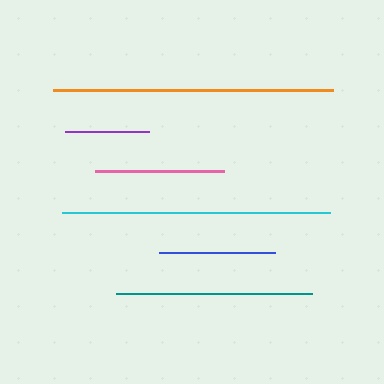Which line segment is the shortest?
The purple line is the shortest at approximately 84 pixels.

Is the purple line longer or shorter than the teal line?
The teal line is longer than the purple line.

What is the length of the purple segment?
The purple segment is approximately 84 pixels long.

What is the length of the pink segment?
The pink segment is approximately 128 pixels long.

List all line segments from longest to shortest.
From longest to shortest: orange, cyan, teal, pink, blue, purple.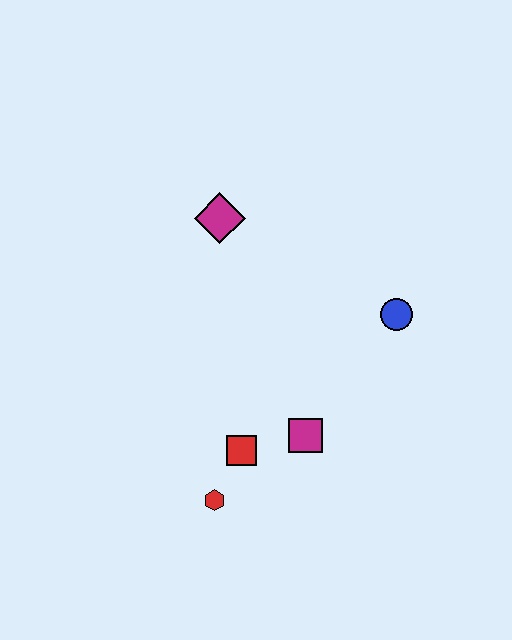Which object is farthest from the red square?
The magenta diamond is farthest from the red square.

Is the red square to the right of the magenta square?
No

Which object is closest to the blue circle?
The magenta square is closest to the blue circle.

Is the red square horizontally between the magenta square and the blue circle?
No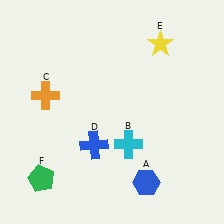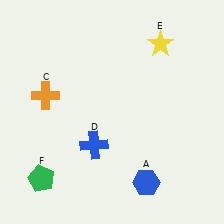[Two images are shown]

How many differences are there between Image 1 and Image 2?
There is 1 difference between the two images.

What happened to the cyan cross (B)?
The cyan cross (B) was removed in Image 2. It was in the bottom-right area of Image 1.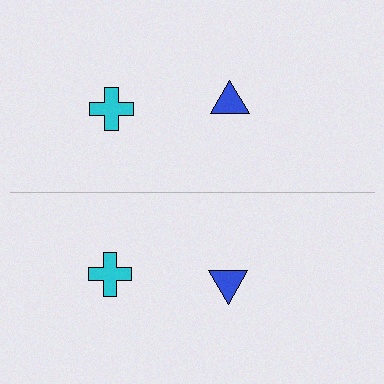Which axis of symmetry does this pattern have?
The pattern has a horizontal axis of symmetry running through the center of the image.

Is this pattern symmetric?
Yes, this pattern has bilateral (reflection) symmetry.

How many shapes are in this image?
There are 4 shapes in this image.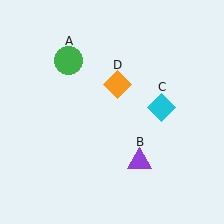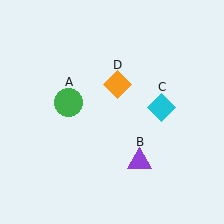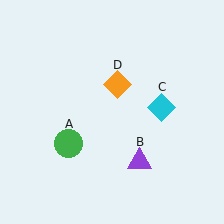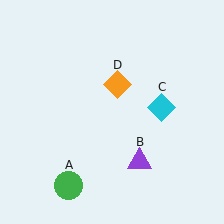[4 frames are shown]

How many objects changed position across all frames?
1 object changed position: green circle (object A).